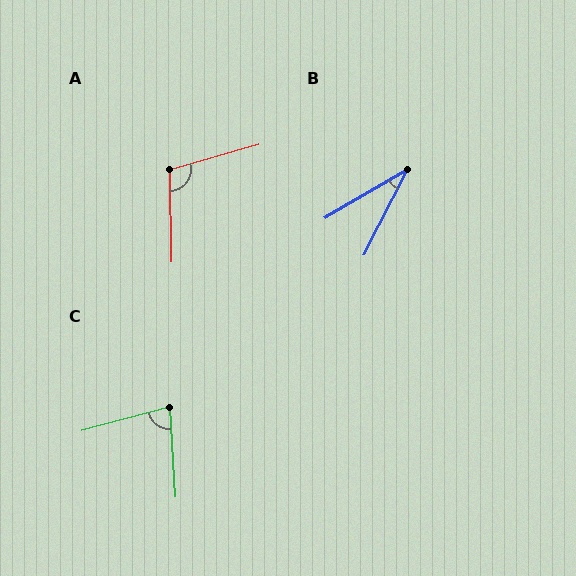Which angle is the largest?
A, at approximately 105 degrees.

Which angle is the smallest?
B, at approximately 32 degrees.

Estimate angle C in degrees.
Approximately 79 degrees.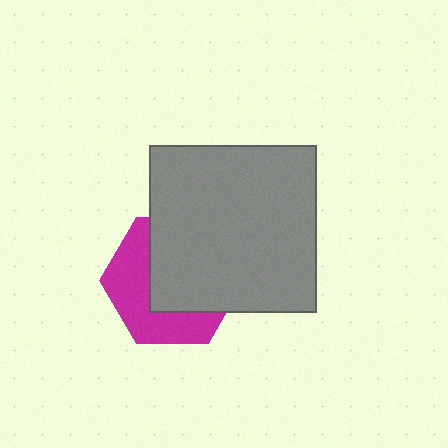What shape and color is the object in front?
The object in front is a gray square.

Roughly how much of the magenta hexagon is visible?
A small part of it is visible (roughly 44%).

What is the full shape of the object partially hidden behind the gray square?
The partially hidden object is a magenta hexagon.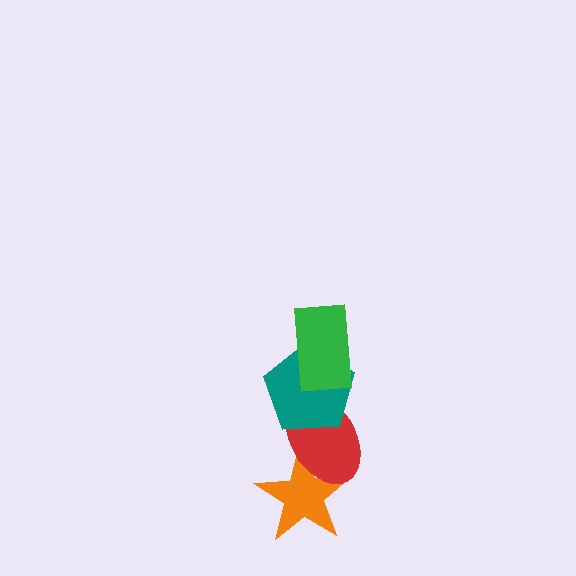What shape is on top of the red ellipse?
The teal pentagon is on top of the red ellipse.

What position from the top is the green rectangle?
The green rectangle is 1st from the top.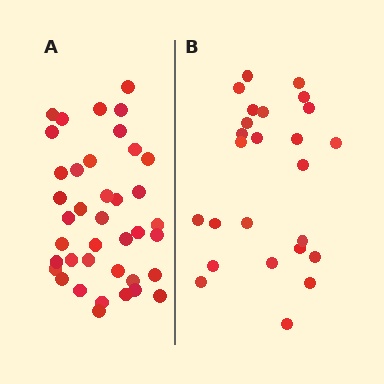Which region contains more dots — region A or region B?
Region A (the left region) has more dots.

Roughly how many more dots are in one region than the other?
Region A has approximately 15 more dots than region B.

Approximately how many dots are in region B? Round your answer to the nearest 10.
About 20 dots. (The exact count is 25, which rounds to 20.)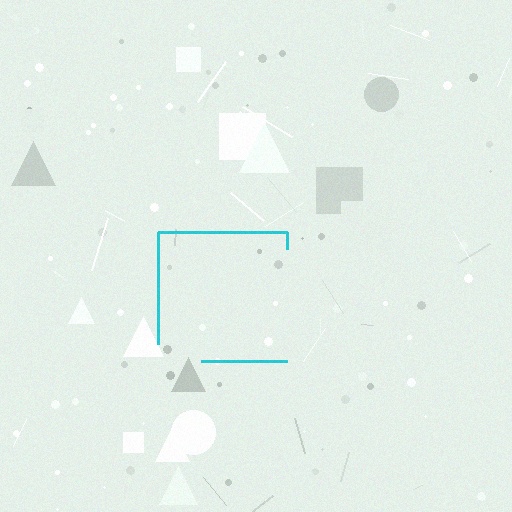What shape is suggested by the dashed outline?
The dashed outline suggests a square.